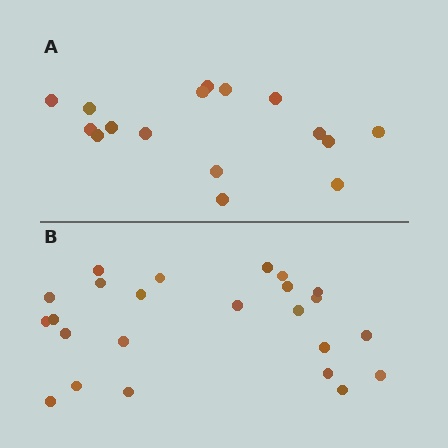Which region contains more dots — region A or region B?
Region B (the bottom region) has more dots.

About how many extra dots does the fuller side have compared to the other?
Region B has roughly 8 or so more dots than region A.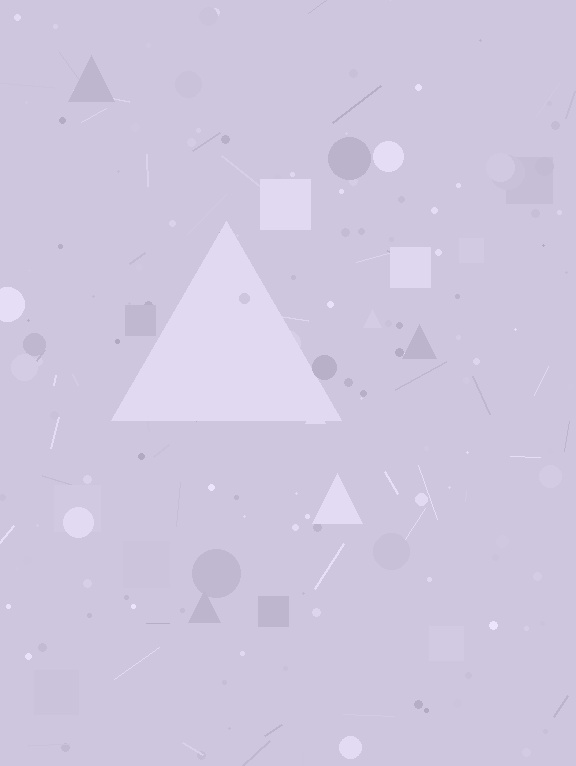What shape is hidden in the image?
A triangle is hidden in the image.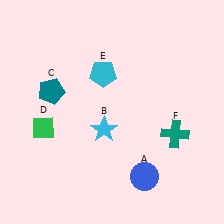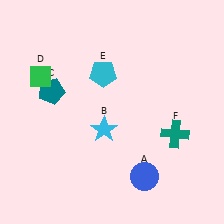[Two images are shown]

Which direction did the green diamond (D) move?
The green diamond (D) moved up.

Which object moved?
The green diamond (D) moved up.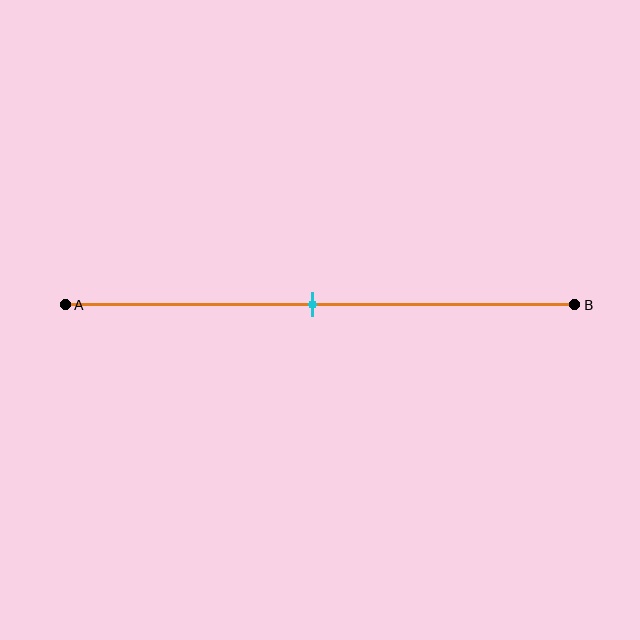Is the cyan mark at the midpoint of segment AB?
Yes, the mark is approximately at the midpoint.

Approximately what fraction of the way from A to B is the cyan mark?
The cyan mark is approximately 50% of the way from A to B.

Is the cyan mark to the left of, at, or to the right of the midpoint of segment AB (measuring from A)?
The cyan mark is approximately at the midpoint of segment AB.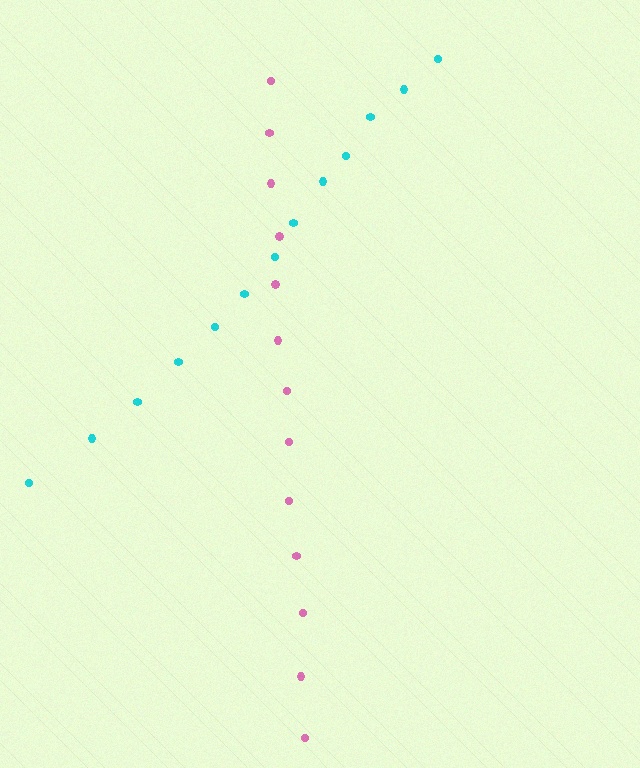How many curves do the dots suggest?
There are 2 distinct paths.